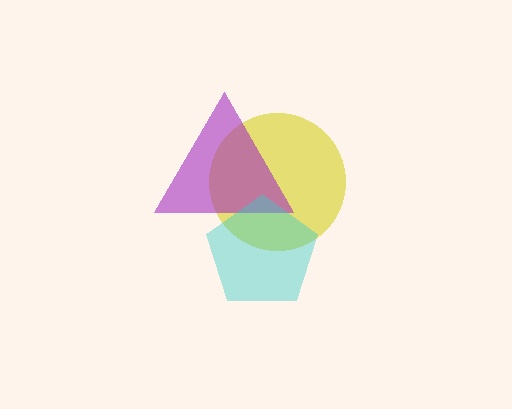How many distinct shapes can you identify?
There are 3 distinct shapes: a yellow circle, a purple triangle, a cyan pentagon.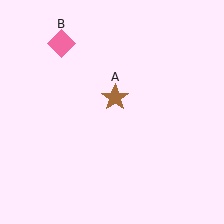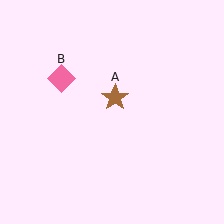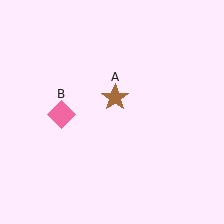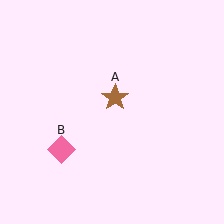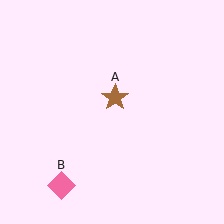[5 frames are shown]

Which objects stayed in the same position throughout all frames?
Brown star (object A) remained stationary.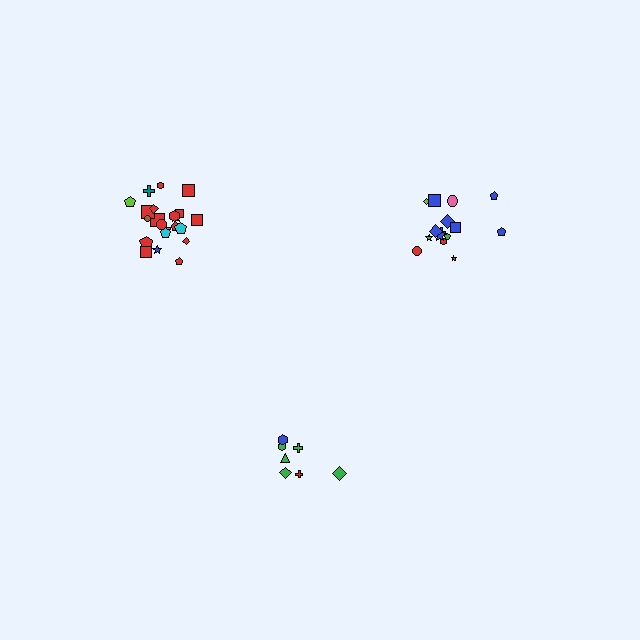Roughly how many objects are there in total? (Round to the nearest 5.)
Roughly 45 objects in total.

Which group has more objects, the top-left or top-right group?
The top-left group.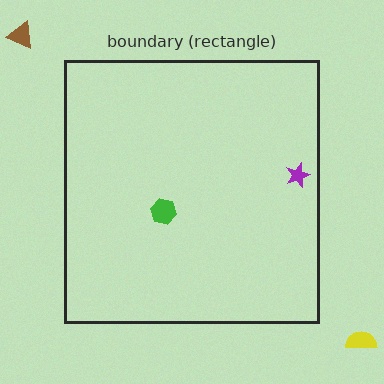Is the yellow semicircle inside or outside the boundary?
Outside.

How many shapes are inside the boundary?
2 inside, 2 outside.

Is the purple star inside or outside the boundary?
Inside.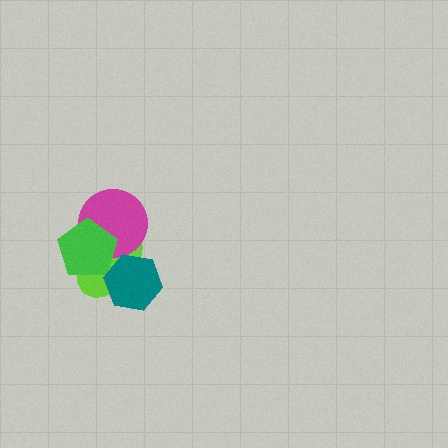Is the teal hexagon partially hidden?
No, no other shape covers it.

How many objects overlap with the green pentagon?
2 objects overlap with the green pentagon.